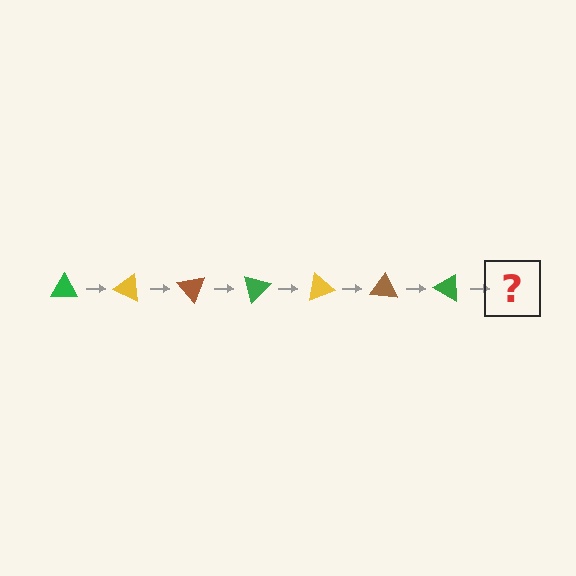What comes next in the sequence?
The next element should be a yellow triangle, rotated 175 degrees from the start.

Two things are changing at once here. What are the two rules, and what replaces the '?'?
The two rules are that it rotates 25 degrees each step and the color cycles through green, yellow, and brown. The '?' should be a yellow triangle, rotated 175 degrees from the start.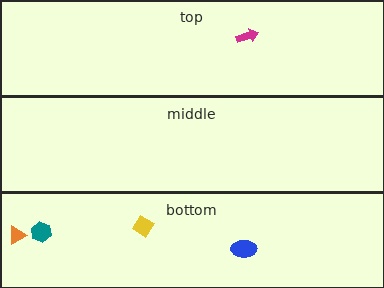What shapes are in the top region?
The magenta arrow.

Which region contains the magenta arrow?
The top region.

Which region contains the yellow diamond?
The bottom region.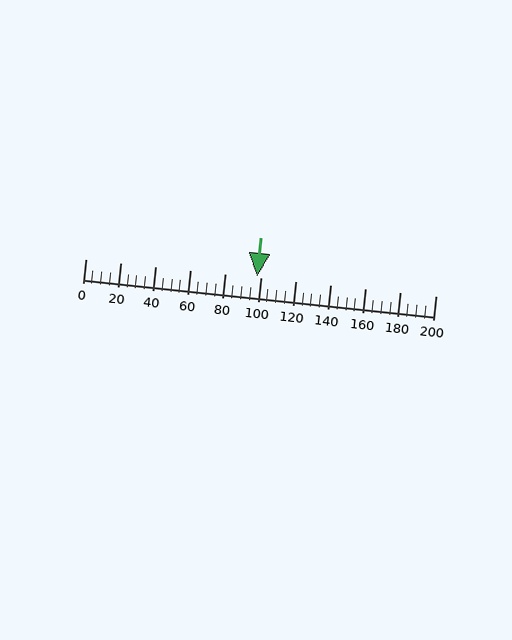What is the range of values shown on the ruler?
The ruler shows values from 0 to 200.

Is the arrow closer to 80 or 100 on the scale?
The arrow is closer to 100.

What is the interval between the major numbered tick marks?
The major tick marks are spaced 20 units apart.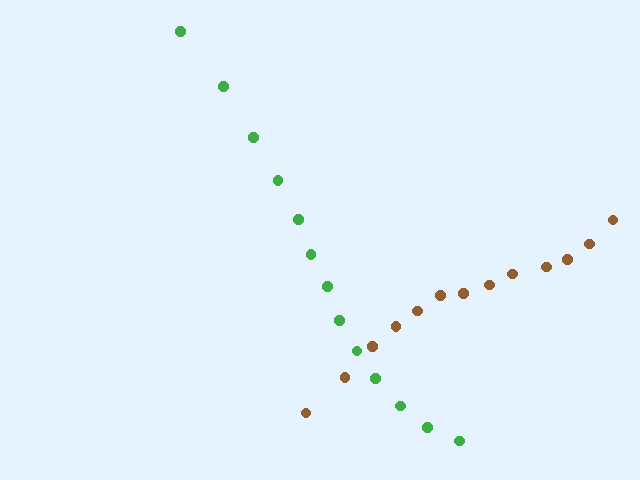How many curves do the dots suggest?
There are 2 distinct paths.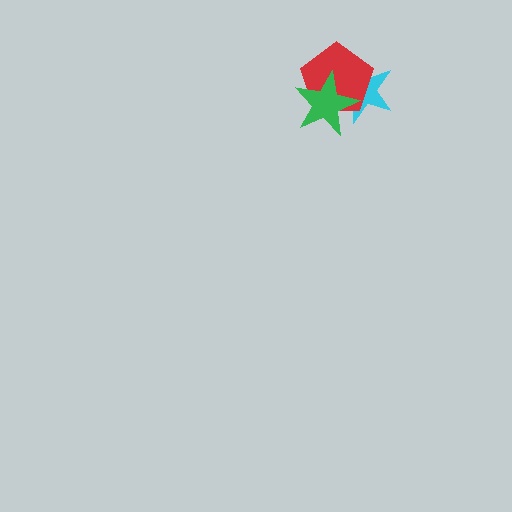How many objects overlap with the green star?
2 objects overlap with the green star.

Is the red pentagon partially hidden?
Yes, it is partially covered by another shape.